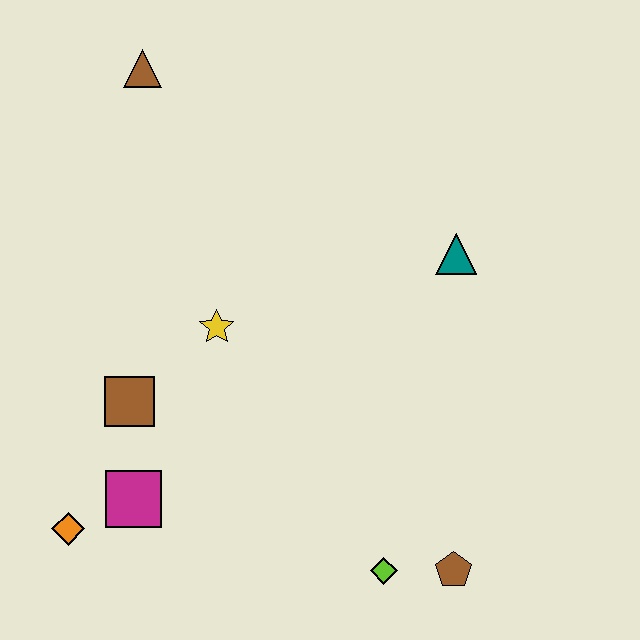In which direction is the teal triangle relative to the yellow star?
The teal triangle is to the right of the yellow star.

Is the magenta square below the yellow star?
Yes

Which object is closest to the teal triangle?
The yellow star is closest to the teal triangle.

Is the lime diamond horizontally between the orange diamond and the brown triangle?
No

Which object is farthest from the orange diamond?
The teal triangle is farthest from the orange diamond.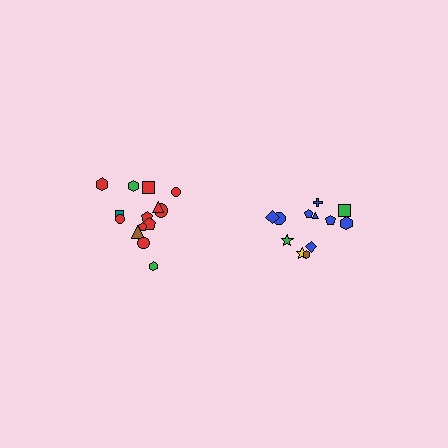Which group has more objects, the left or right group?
The left group.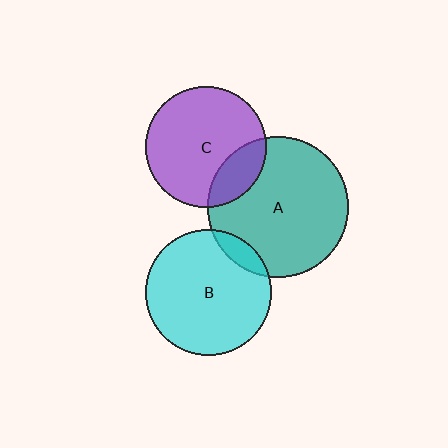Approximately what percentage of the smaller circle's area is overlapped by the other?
Approximately 20%.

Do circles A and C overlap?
Yes.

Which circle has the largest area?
Circle A (teal).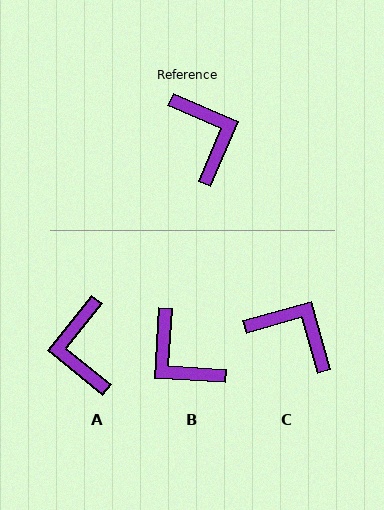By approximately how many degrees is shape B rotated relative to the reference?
Approximately 160 degrees clockwise.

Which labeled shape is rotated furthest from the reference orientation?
A, about 164 degrees away.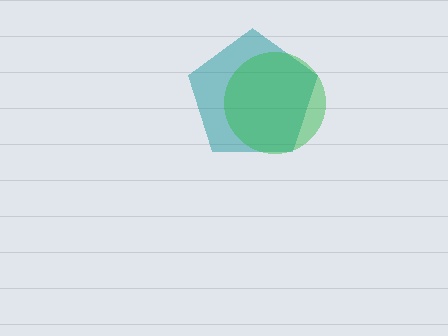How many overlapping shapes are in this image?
There are 2 overlapping shapes in the image.